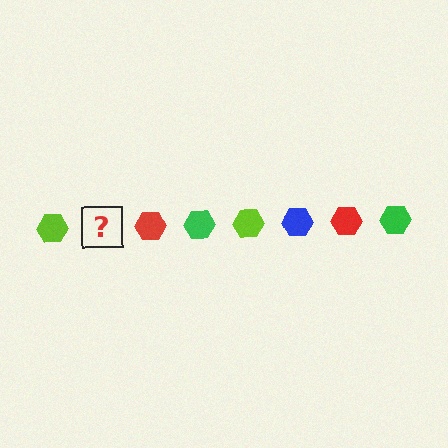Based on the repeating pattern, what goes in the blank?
The blank should be a blue hexagon.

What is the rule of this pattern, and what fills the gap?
The rule is that the pattern cycles through lime, blue, red, green hexagons. The gap should be filled with a blue hexagon.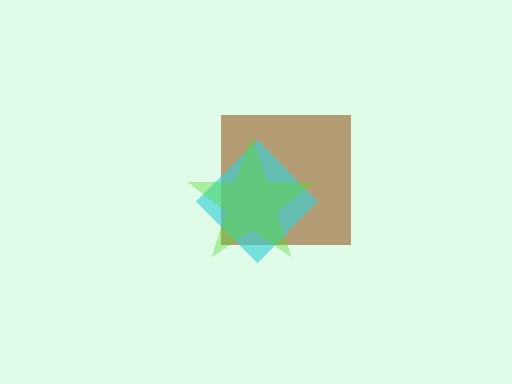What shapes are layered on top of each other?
The layered shapes are: a brown square, a cyan diamond, a lime star.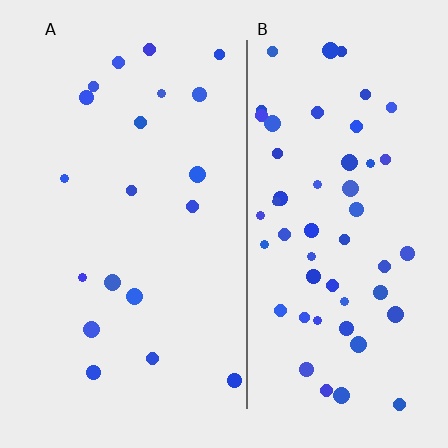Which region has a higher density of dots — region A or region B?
B (the right).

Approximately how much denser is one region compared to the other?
Approximately 2.8× — region B over region A.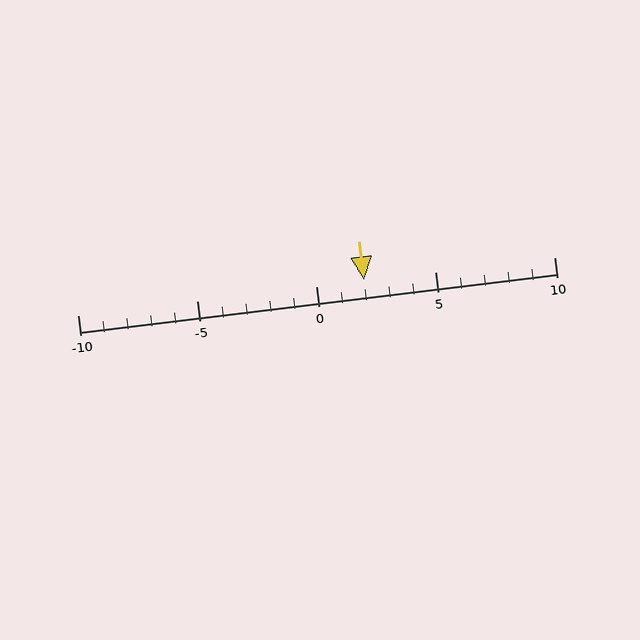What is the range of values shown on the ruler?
The ruler shows values from -10 to 10.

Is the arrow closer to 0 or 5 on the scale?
The arrow is closer to 0.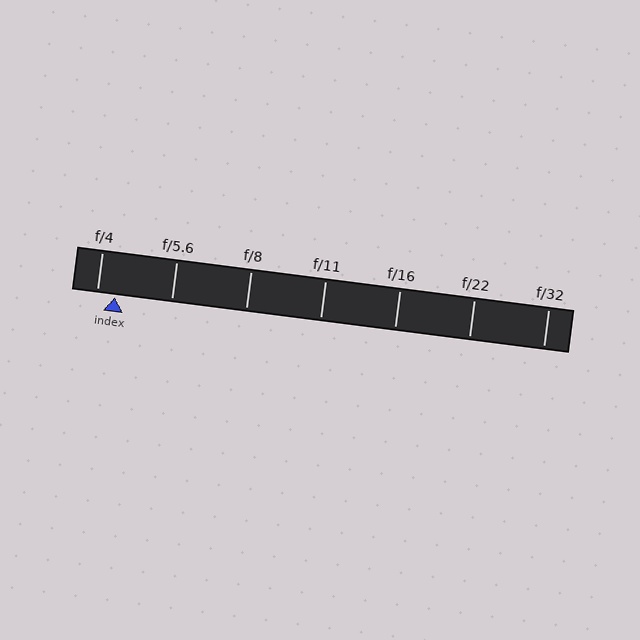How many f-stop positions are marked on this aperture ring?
There are 7 f-stop positions marked.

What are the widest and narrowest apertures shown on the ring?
The widest aperture shown is f/4 and the narrowest is f/32.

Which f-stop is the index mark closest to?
The index mark is closest to f/4.